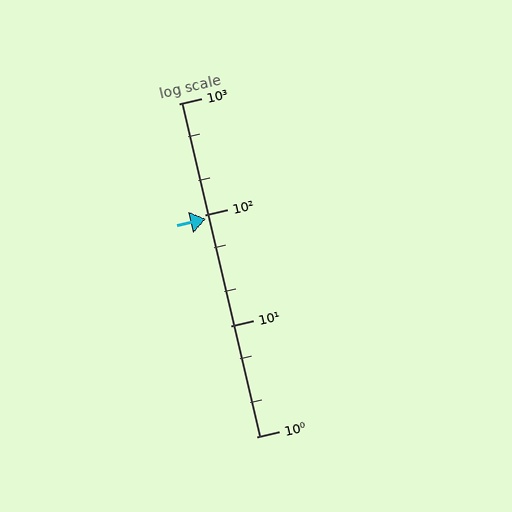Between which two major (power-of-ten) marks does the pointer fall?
The pointer is between 10 and 100.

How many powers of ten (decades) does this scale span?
The scale spans 3 decades, from 1 to 1000.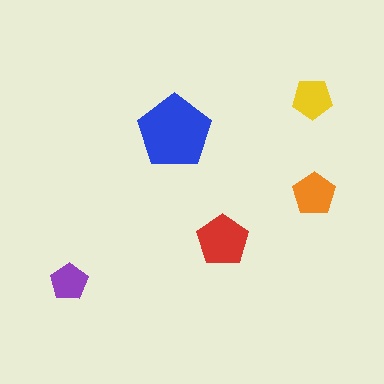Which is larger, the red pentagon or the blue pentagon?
The blue one.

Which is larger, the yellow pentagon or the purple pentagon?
The yellow one.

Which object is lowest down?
The purple pentagon is bottommost.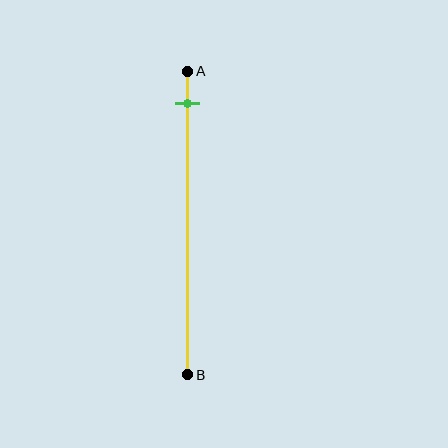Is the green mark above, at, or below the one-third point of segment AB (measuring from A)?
The green mark is above the one-third point of segment AB.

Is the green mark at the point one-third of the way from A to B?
No, the mark is at about 10% from A, not at the 33% one-third point.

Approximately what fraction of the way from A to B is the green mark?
The green mark is approximately 10% of the way from A to B.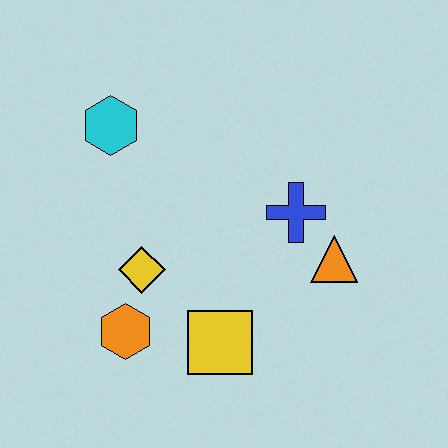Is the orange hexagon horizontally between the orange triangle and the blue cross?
No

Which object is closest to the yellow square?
The orange hexagon is closest to the yellow square.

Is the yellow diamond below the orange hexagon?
No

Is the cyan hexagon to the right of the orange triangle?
No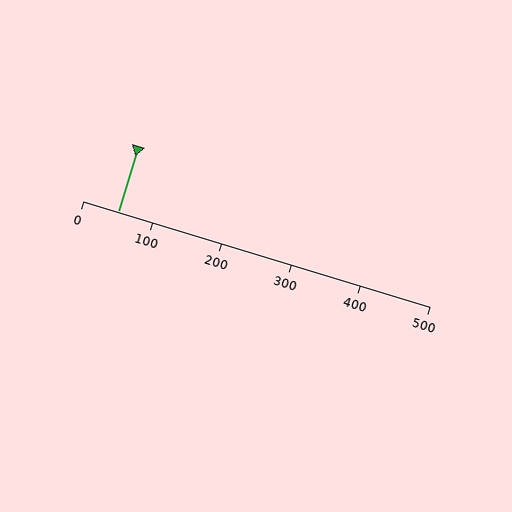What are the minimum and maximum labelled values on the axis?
The axis runs from 0 to 500.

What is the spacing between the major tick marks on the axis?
The major ticks are spaced 100 apart.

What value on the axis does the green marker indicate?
The marker indicates approximately 50.